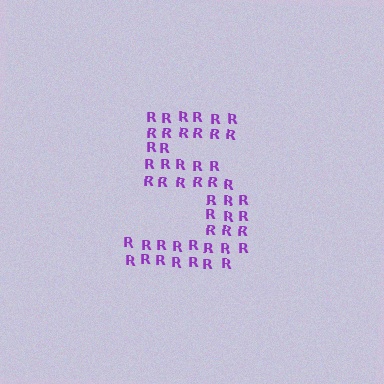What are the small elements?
The small elements are letter R's.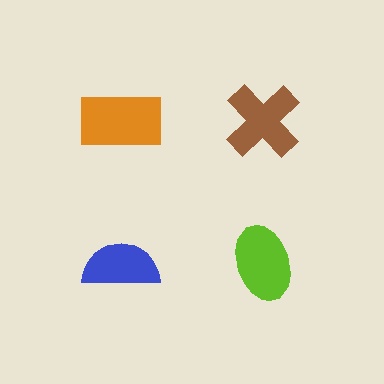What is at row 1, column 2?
A brown cross.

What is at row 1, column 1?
An orange rectangle.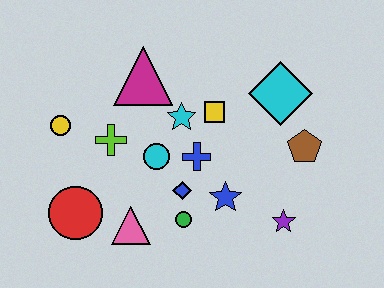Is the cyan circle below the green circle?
No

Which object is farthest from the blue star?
The yellow circle is farthest from the blue star.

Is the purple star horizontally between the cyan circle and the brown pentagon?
Yes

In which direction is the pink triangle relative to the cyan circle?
The pink triangle is below the cyan circle.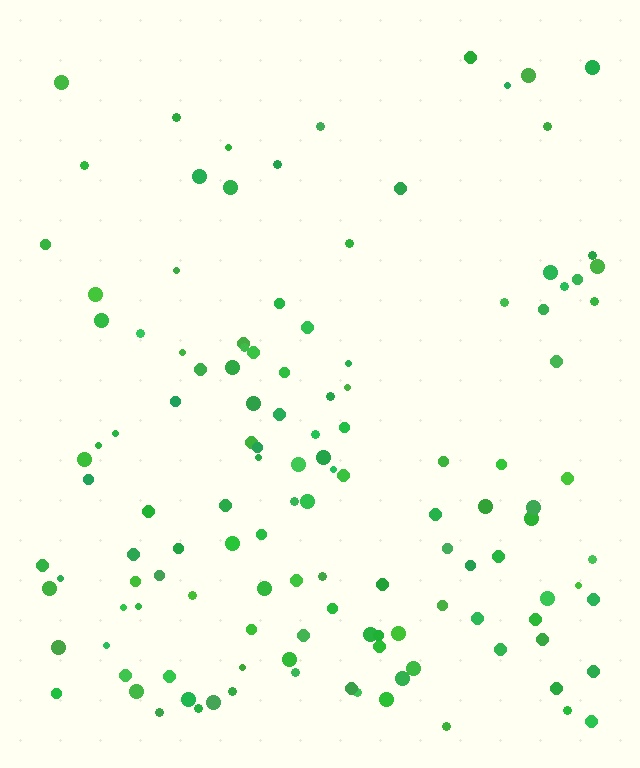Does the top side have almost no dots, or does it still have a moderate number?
Still a moderate number, just noticeably fewer than the bottom.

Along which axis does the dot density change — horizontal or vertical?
Vertical.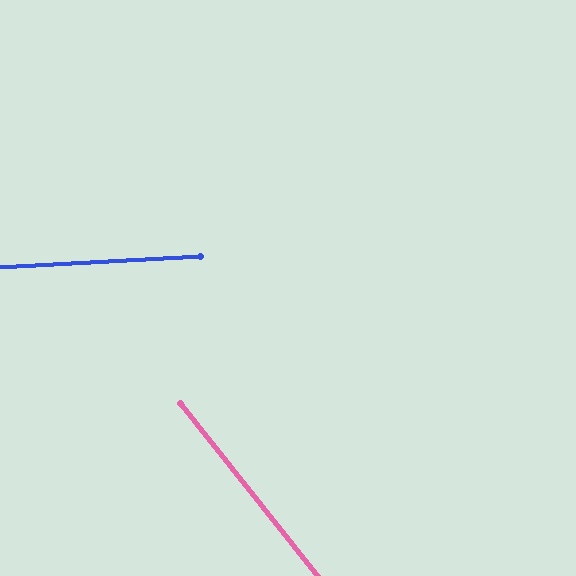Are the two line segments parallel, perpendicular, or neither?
Neither parallel nor perpendicular — they differ by about 55°.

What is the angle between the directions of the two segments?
Approximately 55 degrees.